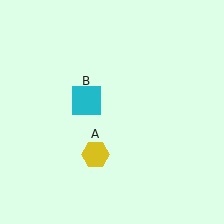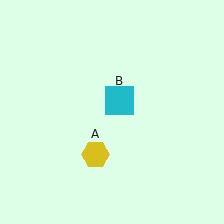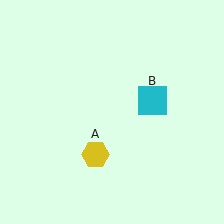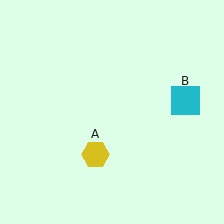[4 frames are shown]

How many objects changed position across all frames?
1 object changed position: cyan square (object B).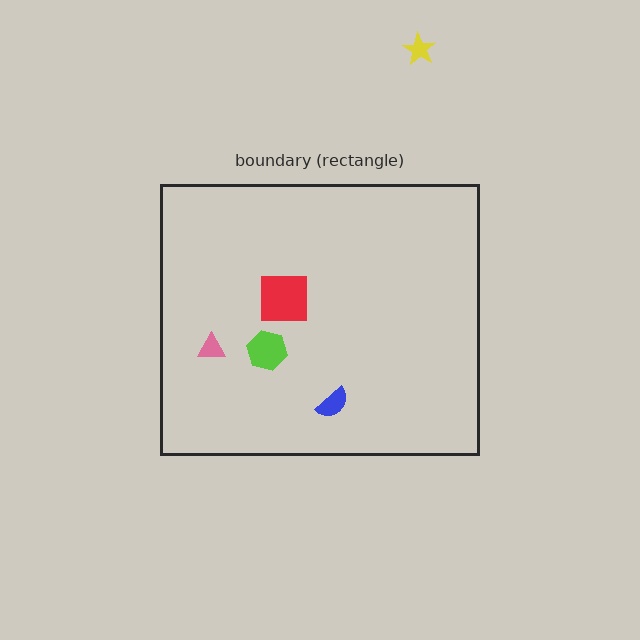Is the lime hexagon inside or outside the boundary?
Inside.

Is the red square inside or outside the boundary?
Inside.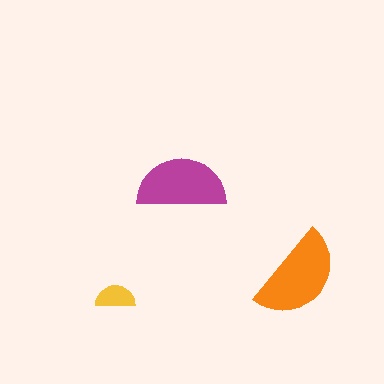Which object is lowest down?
The yellow semicircle is bottommost.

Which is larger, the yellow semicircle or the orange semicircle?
The orange one.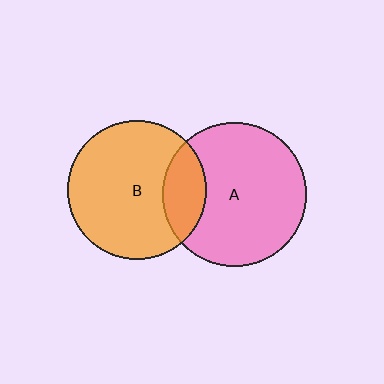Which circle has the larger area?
Circle A (pink).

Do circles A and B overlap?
Yes.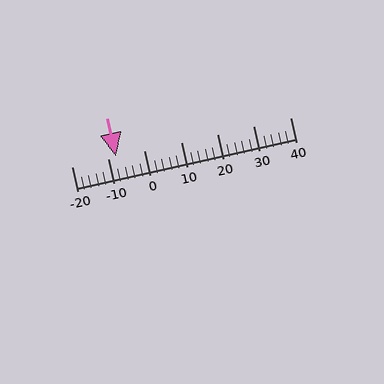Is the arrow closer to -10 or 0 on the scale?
The arrow is closer to -10.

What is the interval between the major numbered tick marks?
The major tick marks are spaced 10 units apart.